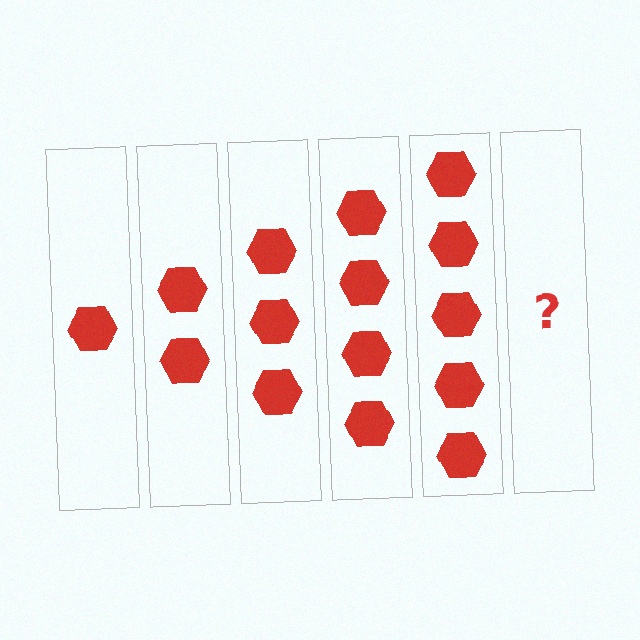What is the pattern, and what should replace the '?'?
The pattern is that each step adds one more hexagon. The '?' should be 6 hexagons.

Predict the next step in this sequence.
The next step is 6 hexagons.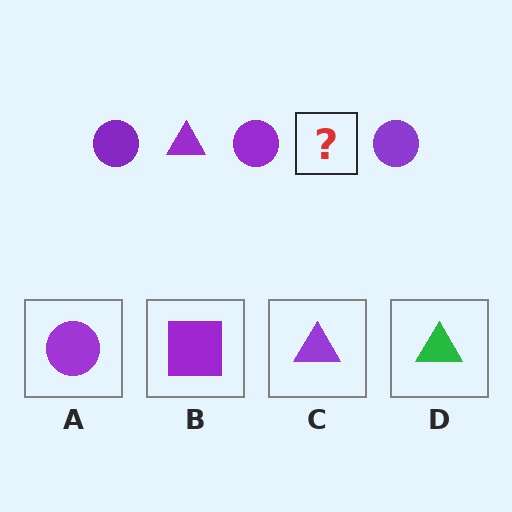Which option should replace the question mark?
Option C.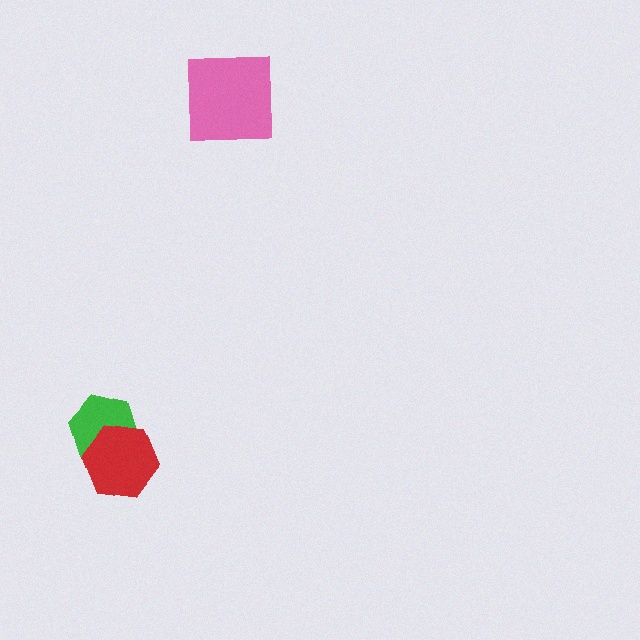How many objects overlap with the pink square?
0 objects overlap with the pink square.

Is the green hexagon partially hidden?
Yes, it is partially covered by another shape.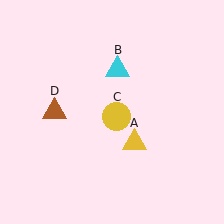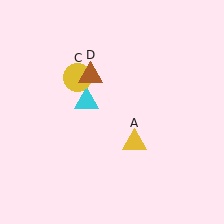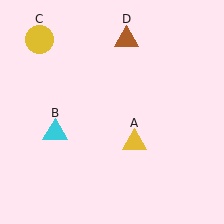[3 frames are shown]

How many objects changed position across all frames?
3 objects changed position: cyan triangle (object B), yellow circle (object C), brown triangle (object D).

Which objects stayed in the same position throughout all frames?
Yellow triangle (object A) remained stationary.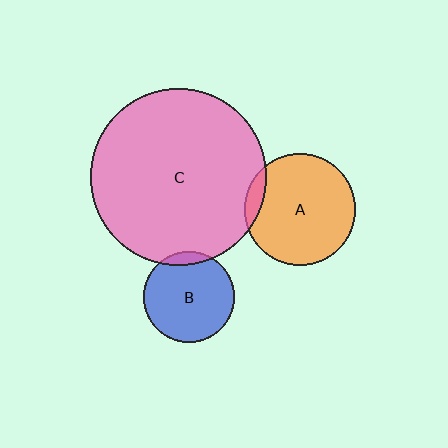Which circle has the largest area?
Circle C (pink).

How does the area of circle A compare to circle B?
Approximately 1.5 times.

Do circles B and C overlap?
Yes.